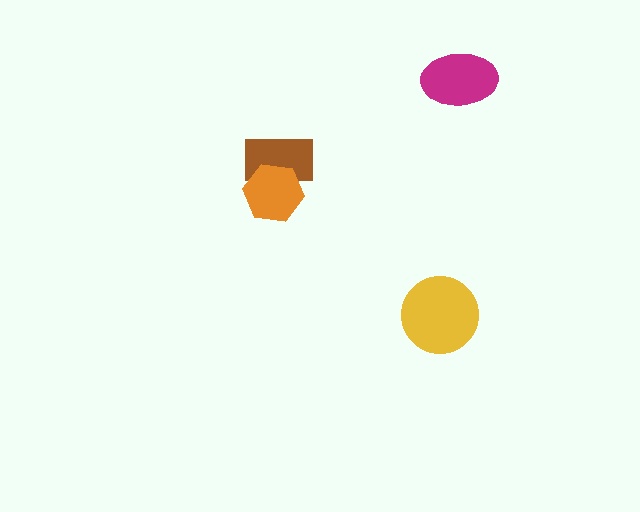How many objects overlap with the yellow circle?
0 objects overlap with the yellow circle.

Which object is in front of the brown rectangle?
The orange hexagon is in front of the brown rectangle.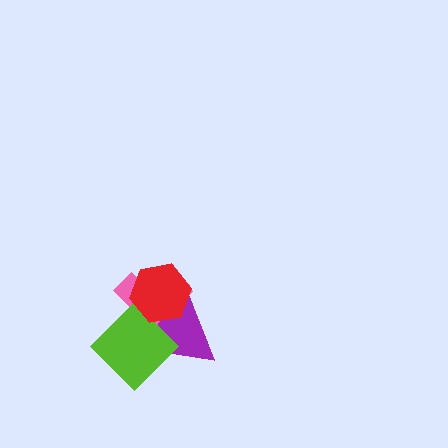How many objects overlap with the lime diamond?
3 objects overlap with the lime diamond.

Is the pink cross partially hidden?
Yes, it is partially covered by another shape.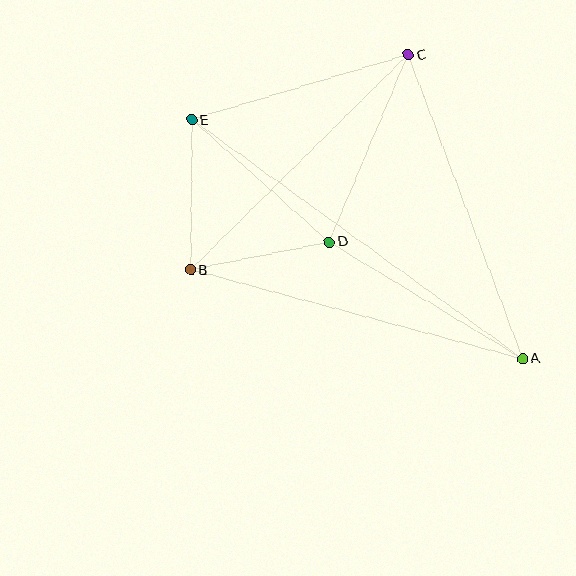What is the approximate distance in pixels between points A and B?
The distance between A and B is approximately 344 pixels.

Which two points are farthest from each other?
Points A and E are farthest from each other.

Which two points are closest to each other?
Points B and D are closest to each other.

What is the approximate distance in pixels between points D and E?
The distance between D and E is approximately 184 pixels.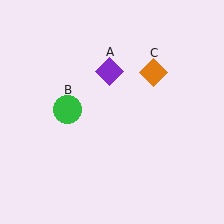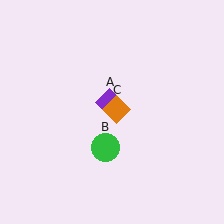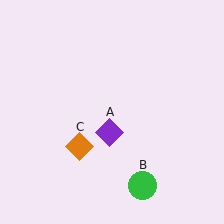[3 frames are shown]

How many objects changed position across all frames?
3 objects changed position: purple diamond (object A), green circle (object B), orange diamond (object C).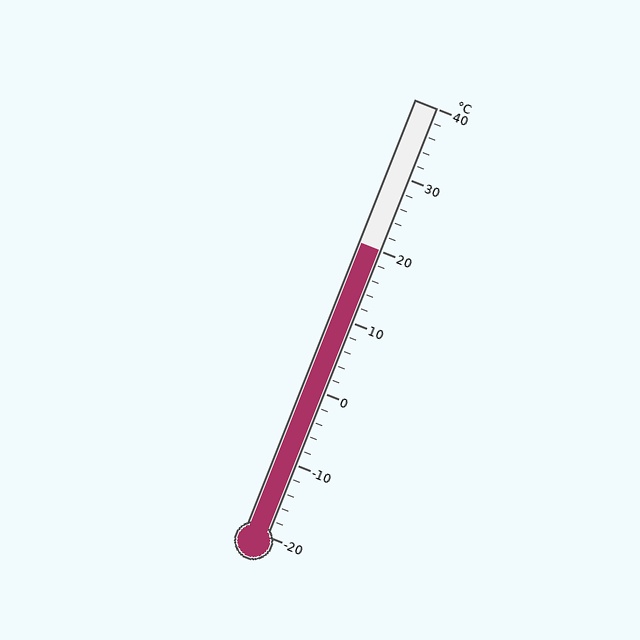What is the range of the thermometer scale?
The thermometer scale ranges from -20°C to 40°C.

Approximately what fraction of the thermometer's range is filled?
The thermometer is filled to approximately 65% of its range.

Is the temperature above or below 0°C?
The temperature is above 0°C.